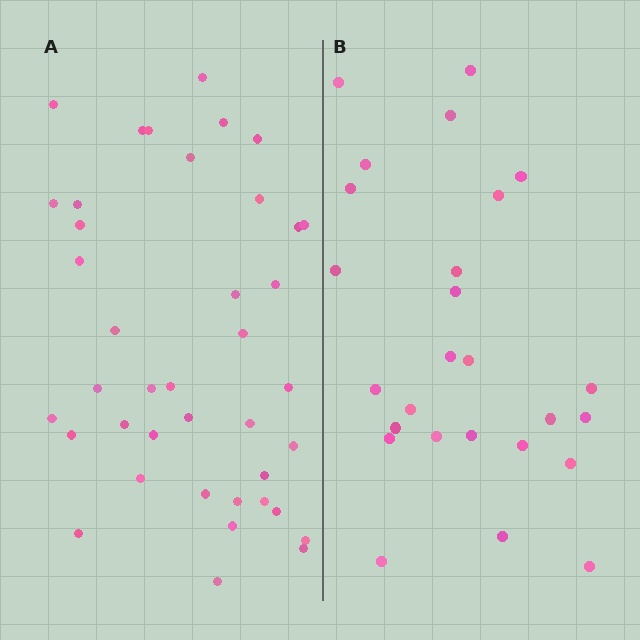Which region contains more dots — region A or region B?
Region A (the left region) has more dots.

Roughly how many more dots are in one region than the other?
Region A has approximately 15 more dots than region B.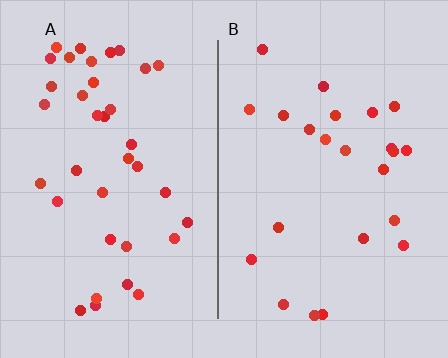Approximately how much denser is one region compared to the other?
Approximately 1.6× — region A over region B.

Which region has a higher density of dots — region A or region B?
A (the left).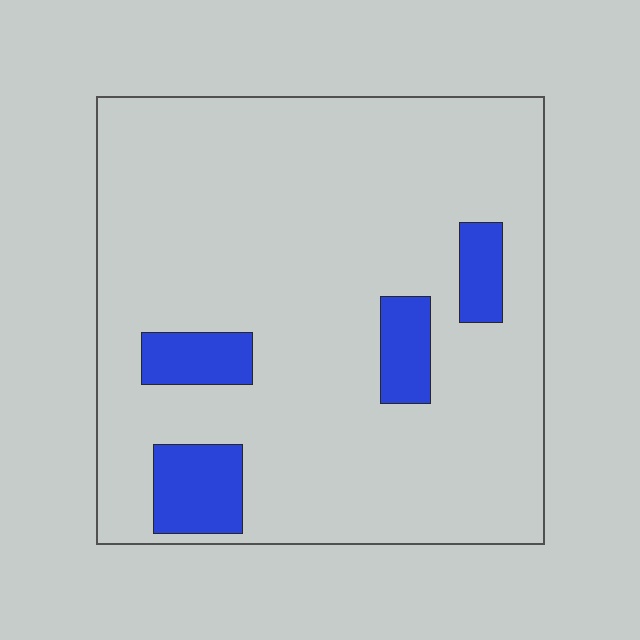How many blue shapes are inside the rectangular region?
4.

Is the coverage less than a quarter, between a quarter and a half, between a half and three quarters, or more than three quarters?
Less than a quarter.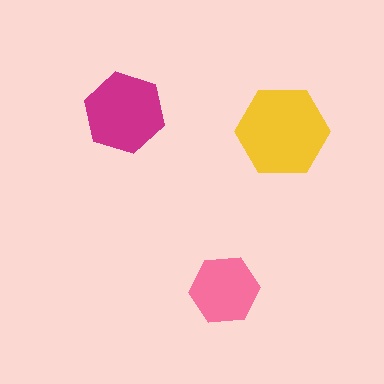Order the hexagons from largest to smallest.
the yellow one, the magenta one, the pink one.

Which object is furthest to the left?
The magenta hexagon is leftmost.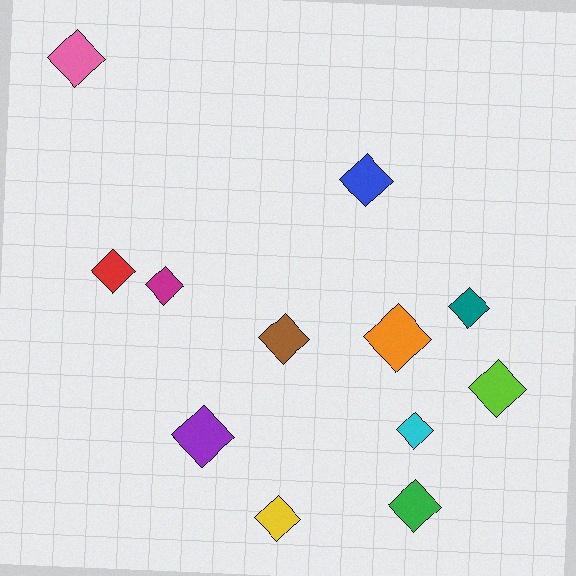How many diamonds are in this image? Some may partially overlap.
There are 12 diamonds.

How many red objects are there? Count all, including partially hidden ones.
There is 1 red object.